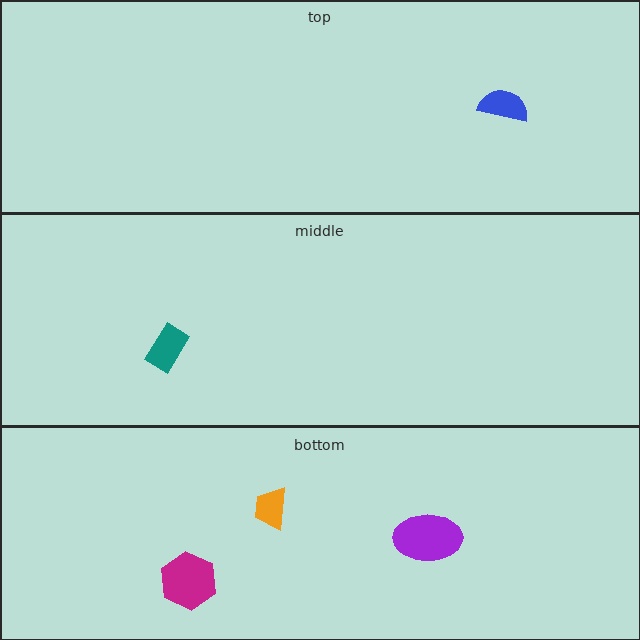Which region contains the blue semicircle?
The top region.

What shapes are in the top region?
The blue semicircle.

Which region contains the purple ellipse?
The bottom region.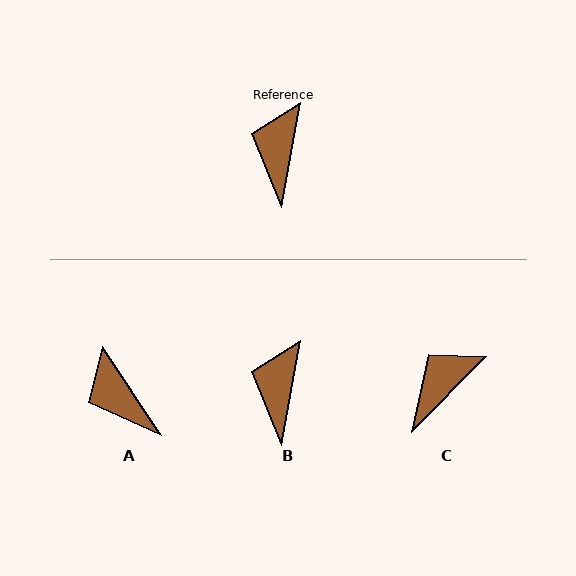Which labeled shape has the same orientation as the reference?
B.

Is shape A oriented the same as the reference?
No, it is off by about 44 degrees.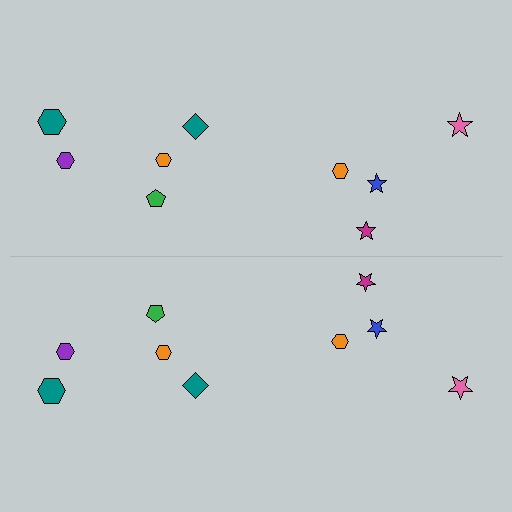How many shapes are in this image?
There are 18 shapes in this image.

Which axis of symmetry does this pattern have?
The pattern has a horizontal axis of symmetry running through the center of the image.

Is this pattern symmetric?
Yes, this pattern has bilateral (reflection) symmetry.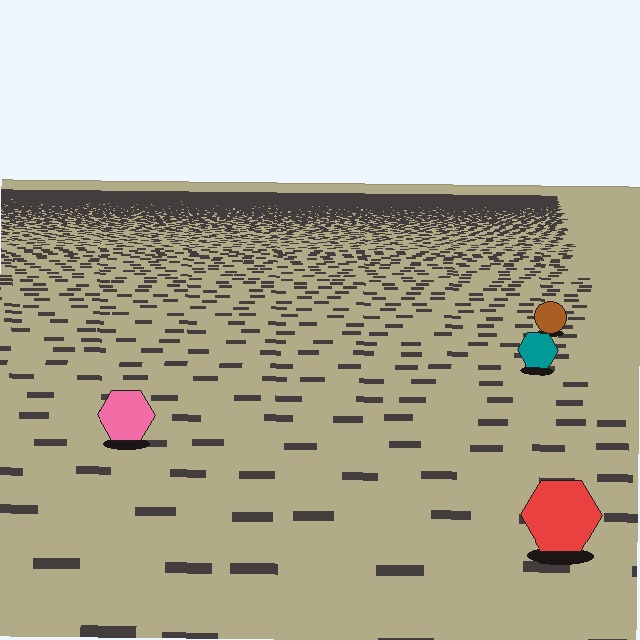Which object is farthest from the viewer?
The brown circle is farthest from the viewer. It appears smaller and the ground texture around it is denser.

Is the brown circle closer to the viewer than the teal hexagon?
No. The teal hexagon is closer — you can tell from the texture gradient: the ground texture is coarser near it.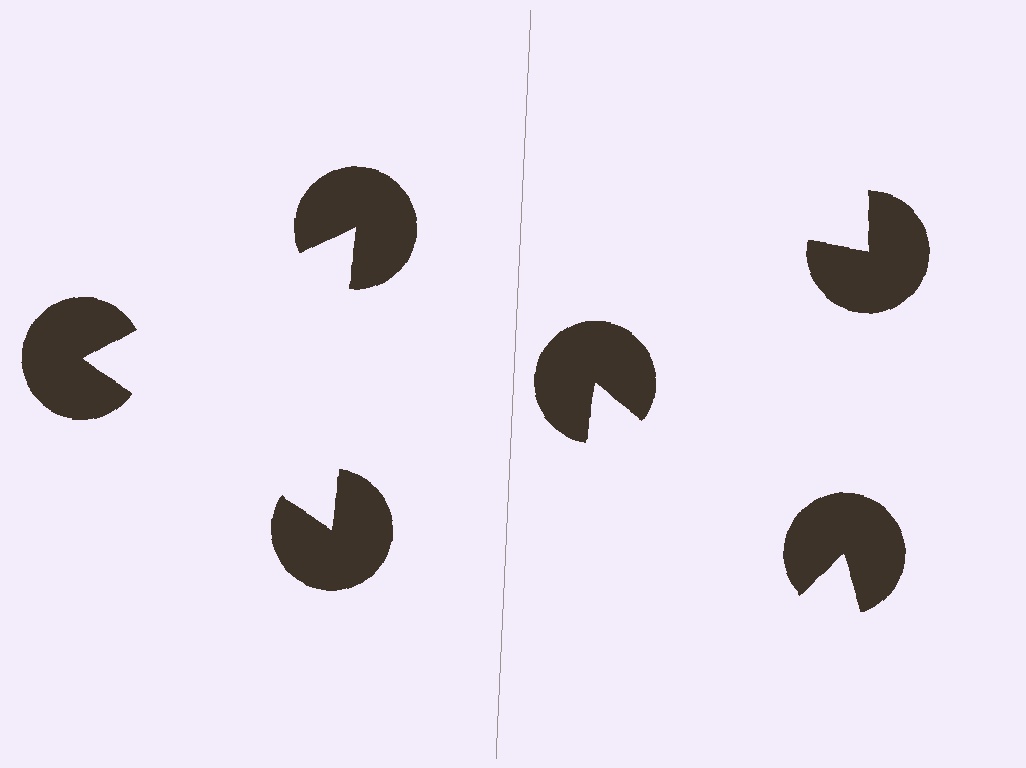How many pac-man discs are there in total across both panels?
6 — 3 on each side.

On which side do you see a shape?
An illusory triangle appears on the left side. On the right side the wedge cuts are rotated, so no coherent shape forms.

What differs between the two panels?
The pac-man discs are positioned identically on both sides; only the wedge orientations differ. On the left they align to a triangle; on the right they are misaligned.